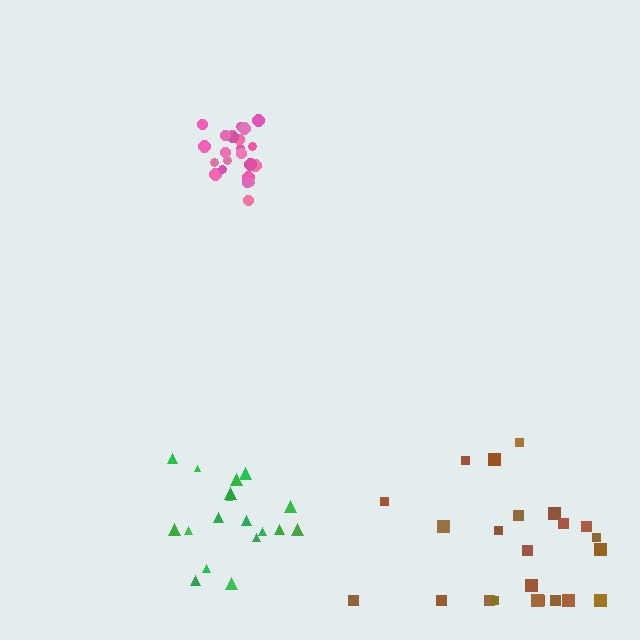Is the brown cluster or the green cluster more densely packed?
Green.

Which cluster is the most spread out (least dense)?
Brown.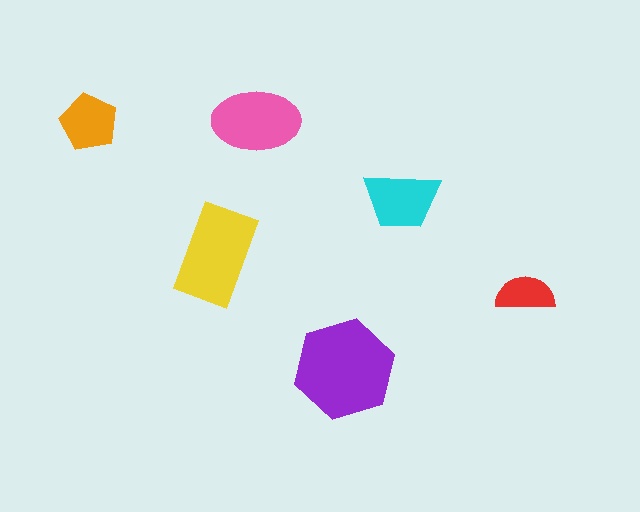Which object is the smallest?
The red semicircle.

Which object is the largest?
The purple hexagon.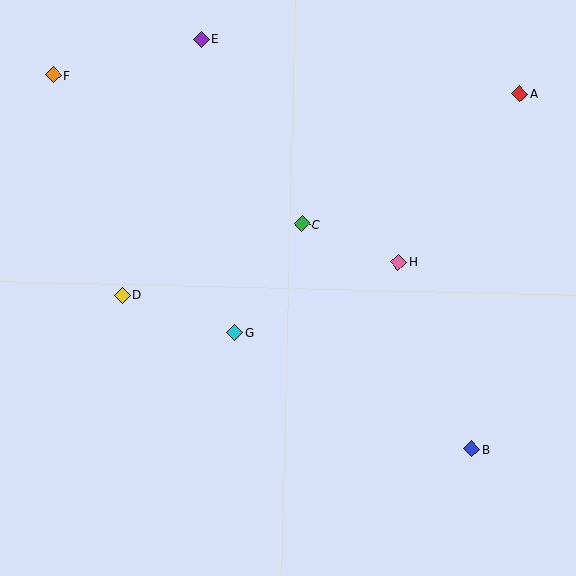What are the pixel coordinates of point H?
Point H is at (398, 262).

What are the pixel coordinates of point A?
Point A is at (519, 94).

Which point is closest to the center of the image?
Point C at (302, 224) is closest to the center.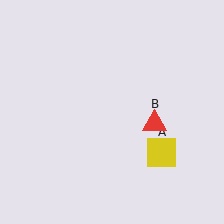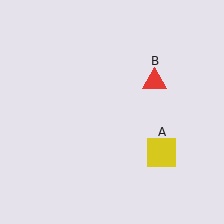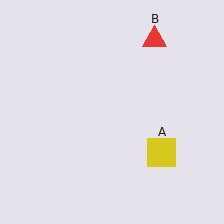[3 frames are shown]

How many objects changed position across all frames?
1 object changed position: red triangle (object B).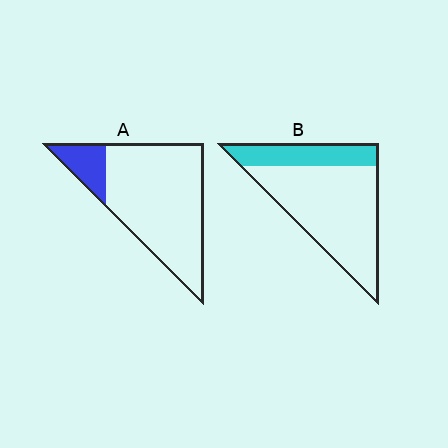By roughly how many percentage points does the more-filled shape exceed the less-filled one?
By roughly 10 percentage points (B over A).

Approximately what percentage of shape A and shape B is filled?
A is approximately 15% and B is approximately 25%.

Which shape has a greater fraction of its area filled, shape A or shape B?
Shape B.